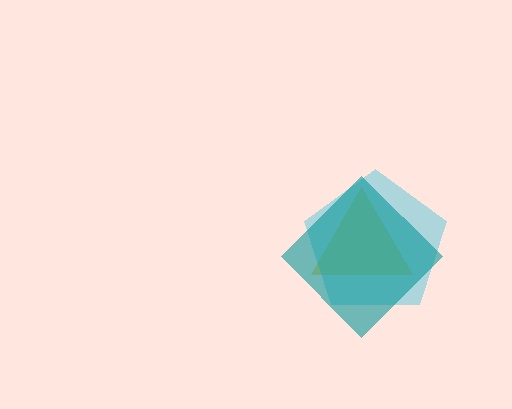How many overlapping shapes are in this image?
There are 3 overlapping shapes in the image.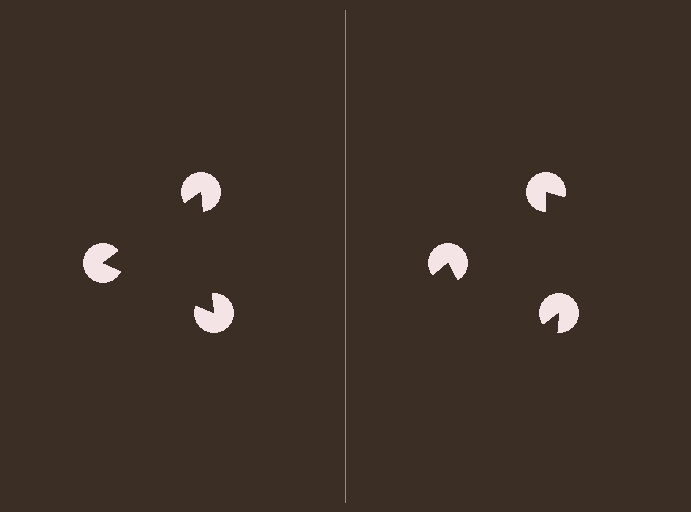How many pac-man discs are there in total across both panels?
6 — 3 on each side.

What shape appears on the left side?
An illusory triangle.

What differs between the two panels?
The pac-man discs are positioned identically on both sides; only the wedge orientations differ. On the left they align to a triangle; on the right they are misaligned.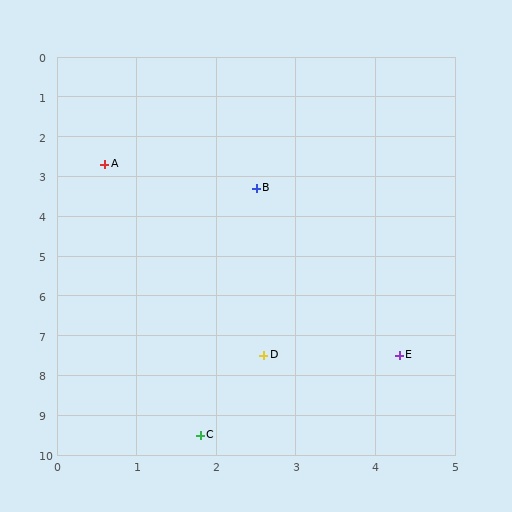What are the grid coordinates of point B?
Point B is at approximately (2.5, 3.3).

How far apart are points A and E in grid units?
Points A and E are about 6.1 grid units apart.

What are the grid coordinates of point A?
Point A is at approximately (0.6, 2.7).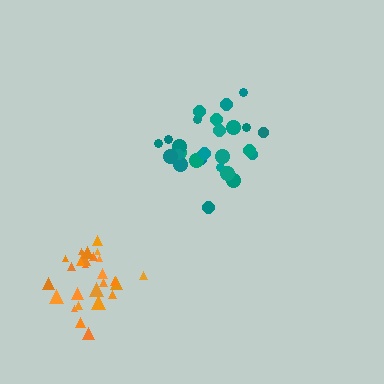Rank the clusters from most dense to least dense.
orange, teal.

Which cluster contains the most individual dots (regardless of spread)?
Orange (27).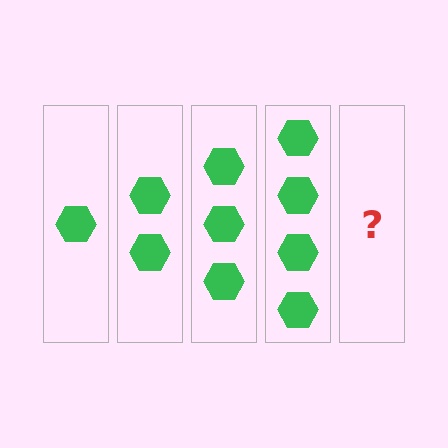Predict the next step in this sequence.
The next step is 5 hexagons.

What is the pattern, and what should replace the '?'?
The pattern is that each step adds one more hexagon. The '?' should be 5 hexagons.